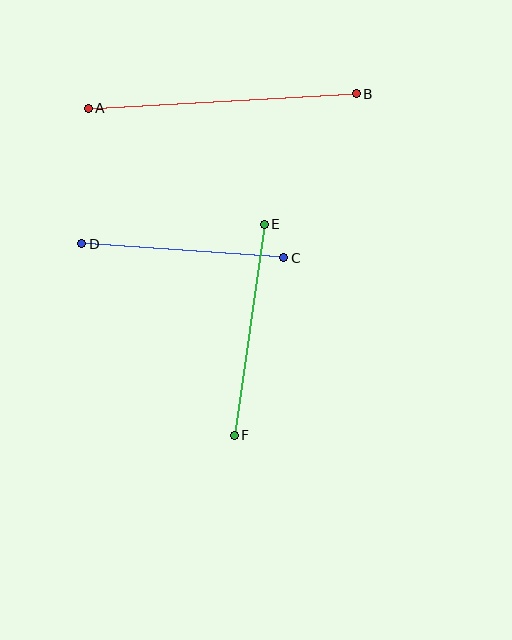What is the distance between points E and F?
The distance is approximately 213 pixels.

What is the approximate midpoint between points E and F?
The midpoint is at approximately (249, 330) pixels.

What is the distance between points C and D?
The distance is approximately 202 pixels.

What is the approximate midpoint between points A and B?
The midpoint is at approximately (222, 101) pixels.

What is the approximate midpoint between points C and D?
The midpoint is at approximately (183, 251) pixels.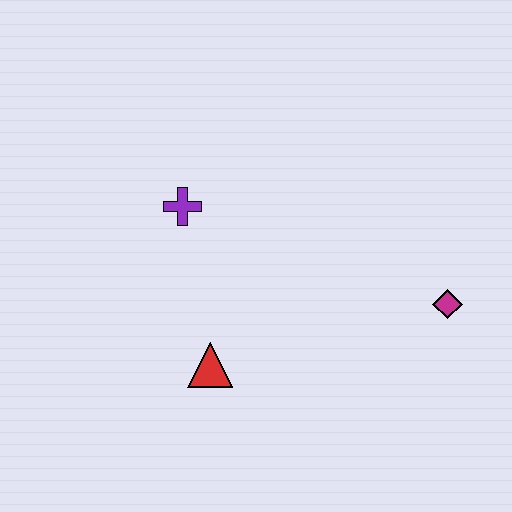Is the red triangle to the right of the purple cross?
Yes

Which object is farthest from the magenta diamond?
The purple cross is farthest from the magenta diamond.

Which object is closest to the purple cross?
The red triangle is closest to the purple cross.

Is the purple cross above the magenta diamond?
Yes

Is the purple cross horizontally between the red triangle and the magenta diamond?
No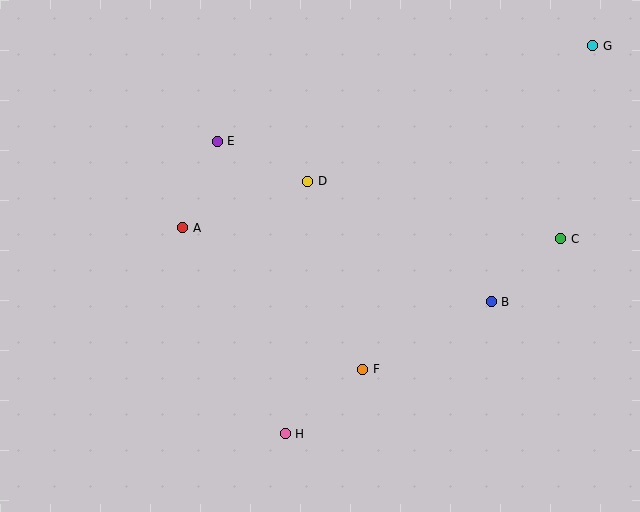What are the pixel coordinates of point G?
Point G is at (593, 46).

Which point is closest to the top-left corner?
Point E is closest to the top-left corner.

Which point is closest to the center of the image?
Point D at (308, 181) is closest to the center.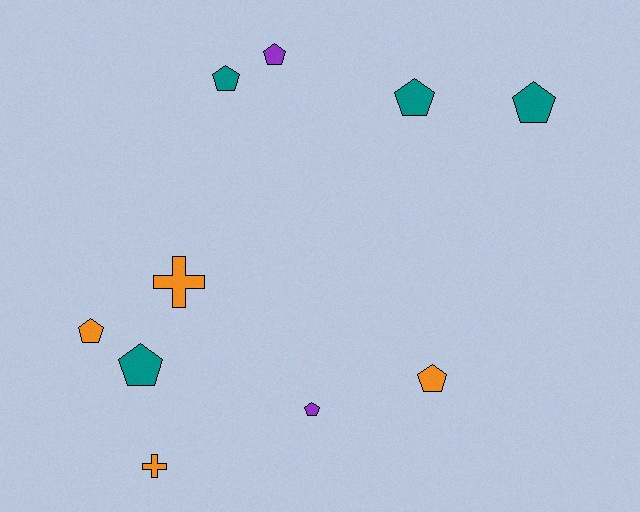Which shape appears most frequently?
Pentagon, with 8 objects.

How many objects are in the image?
There are 10 objects.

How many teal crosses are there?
There are no teal crosses.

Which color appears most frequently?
Orange, with 4 objects.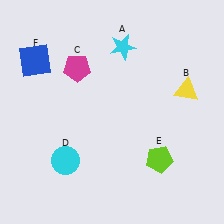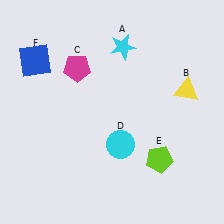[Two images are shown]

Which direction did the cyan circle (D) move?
The cyan circle (D) moved right.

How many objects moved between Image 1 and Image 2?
1 object moved between the two images.